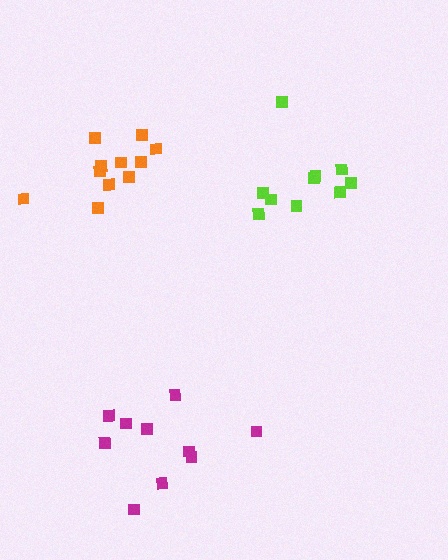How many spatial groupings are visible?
There are 3 spatial groupings.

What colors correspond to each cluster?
The clusters are colored: magenta, lime, orange.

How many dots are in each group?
Group 1: 10 dots, Group 2: 10 dots, Group 3: 11 dots (31 total).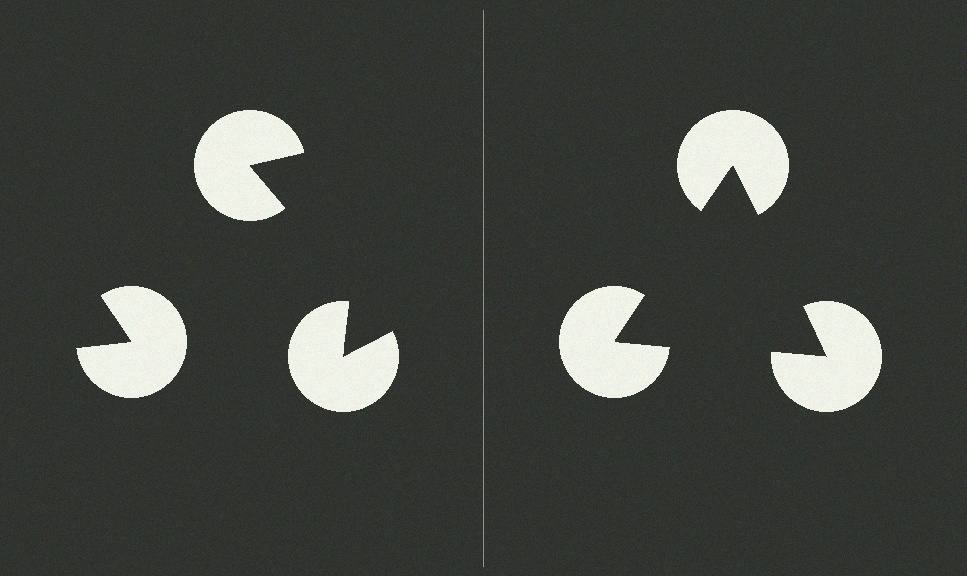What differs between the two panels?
The pac-man discs are positioned identically on both sides; only the wedge orientations differ. On the right they align to a triangle; on the left they are misaligned.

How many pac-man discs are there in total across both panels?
6 — 3 on each side.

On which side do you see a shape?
An illusory triangle appears on the right side. On the left side the wedge cuts are rotated, so no coherent shape forms.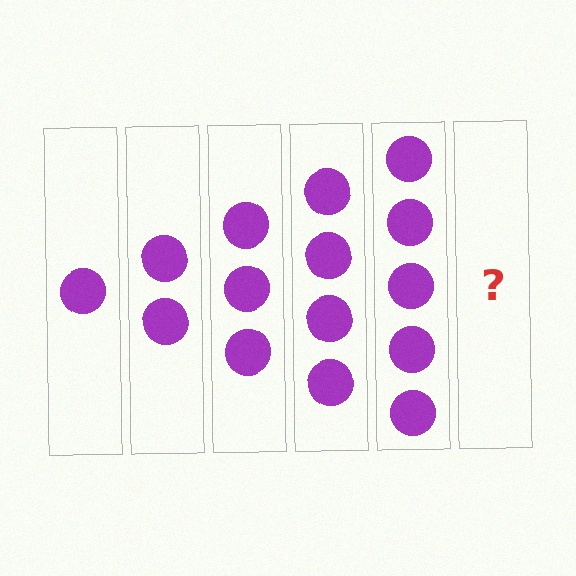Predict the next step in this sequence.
The next step is 6 circles.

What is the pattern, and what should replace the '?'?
The pattern is that each step adds one more circle. The '?' should be 6 circles.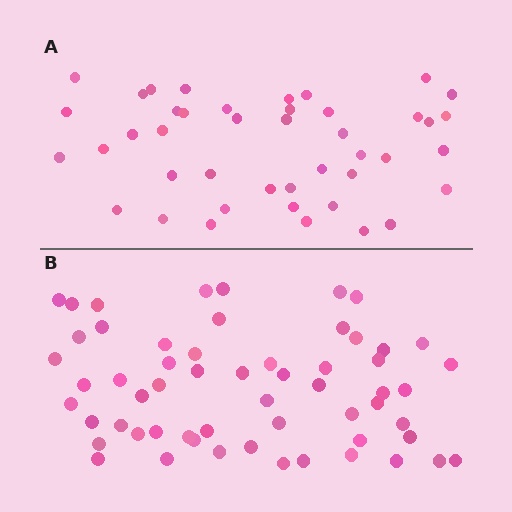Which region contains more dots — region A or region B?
Region B (the bottom region) has more dots.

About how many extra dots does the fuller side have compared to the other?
Region B has approximately 15 more dots than region A.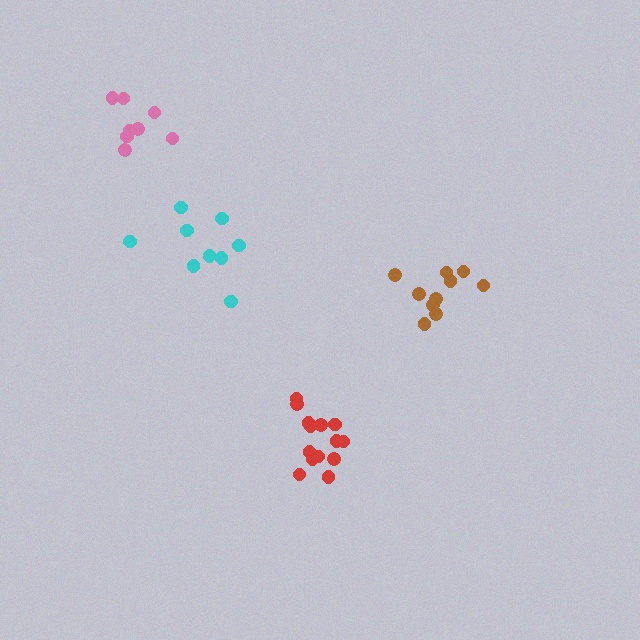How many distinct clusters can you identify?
There are 4 distinct clusters.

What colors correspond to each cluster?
The clusters are colored: red, cyan, brown, pink.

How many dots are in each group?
Group 1: 14 dots, Group 2: 9 dots, Group 3: 10 dots, Group 4: 8 dots (41 total).